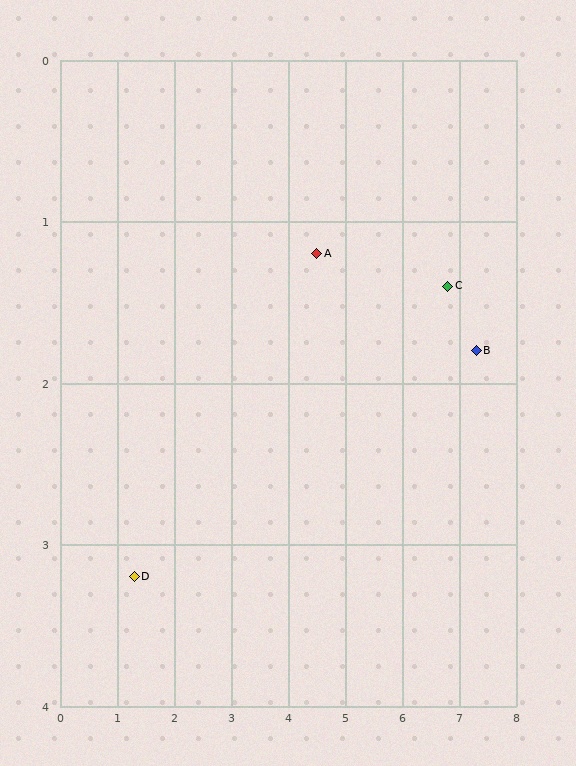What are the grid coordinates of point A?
Point A is at approximately (4.5, 1.2).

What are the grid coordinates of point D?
Point D is at approximately (1.3, 3.2).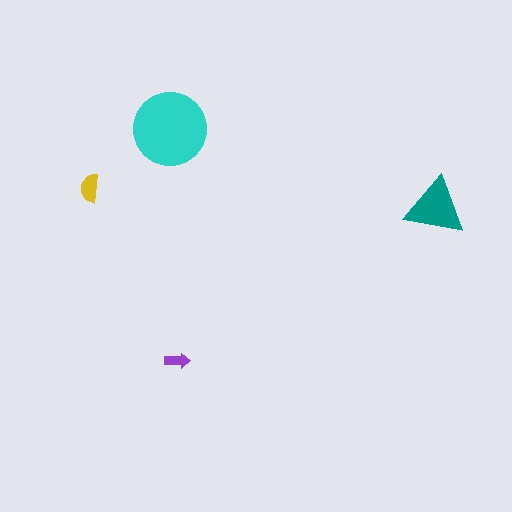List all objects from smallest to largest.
The purple arrow, the yellow semicircle, the teal triangle, the cyan circle.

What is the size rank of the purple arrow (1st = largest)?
4th.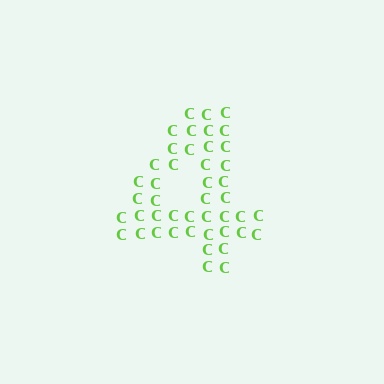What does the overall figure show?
The overall figure shows the digit 4.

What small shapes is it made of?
It is made of small letter C's.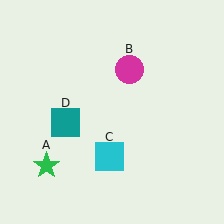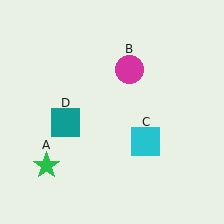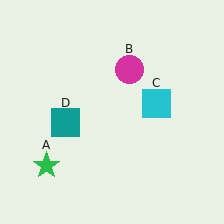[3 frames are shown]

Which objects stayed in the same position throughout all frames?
Green star (object A) and magenta circle (object B) and teal square (object D) remained stationary.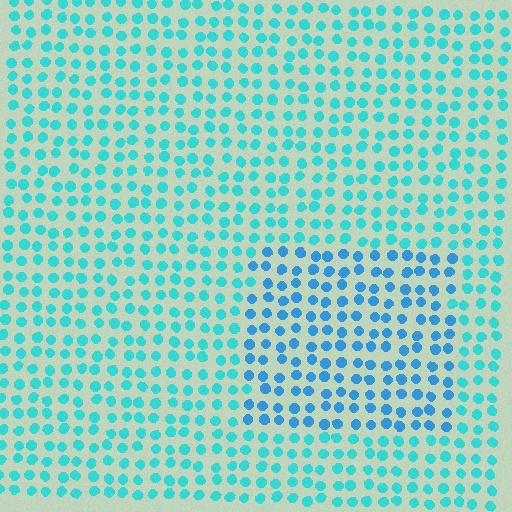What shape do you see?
I see a rectangle.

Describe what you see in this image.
The image is filled with small cyan elements in a uniform arrangement. A rectangle-shaped region is visible where the elements are tinted to a slightly different hue, forming a subtle color boundary.